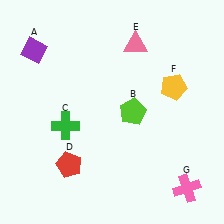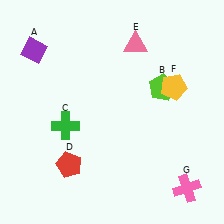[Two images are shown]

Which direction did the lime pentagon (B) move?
The lime pentagon (B) moved right.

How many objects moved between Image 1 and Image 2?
1 object moved between the two images.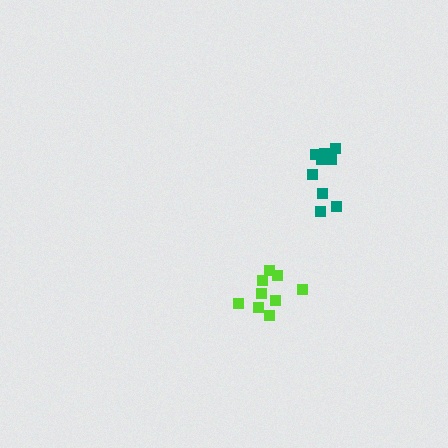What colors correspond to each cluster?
The clusters are colored: teal, lime.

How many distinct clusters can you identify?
There are 2 distinct clusters.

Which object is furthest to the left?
The lime cluster is leftmost.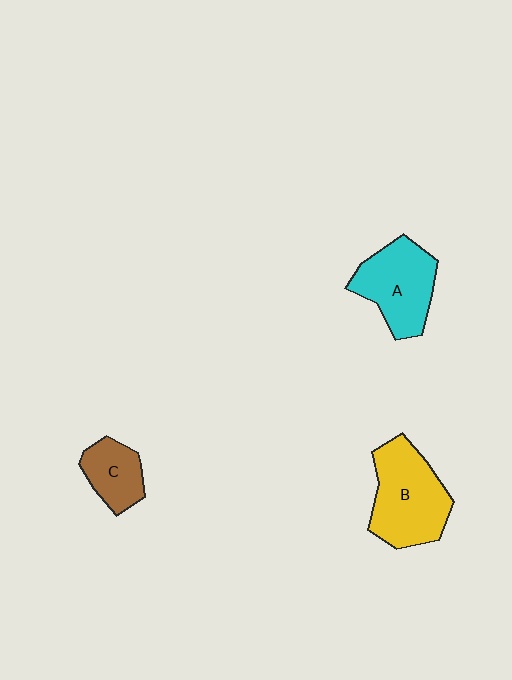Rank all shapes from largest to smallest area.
From largest to smallest: B (yellow), A (cyan), C (brown).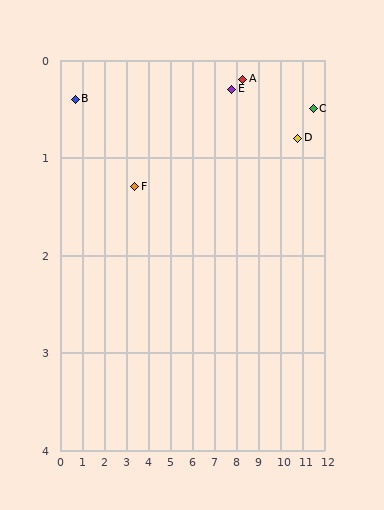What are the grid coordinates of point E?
Point E is at approximately (7.8, 0.3).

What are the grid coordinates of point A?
Point A is at approximately (8.3, 0.2).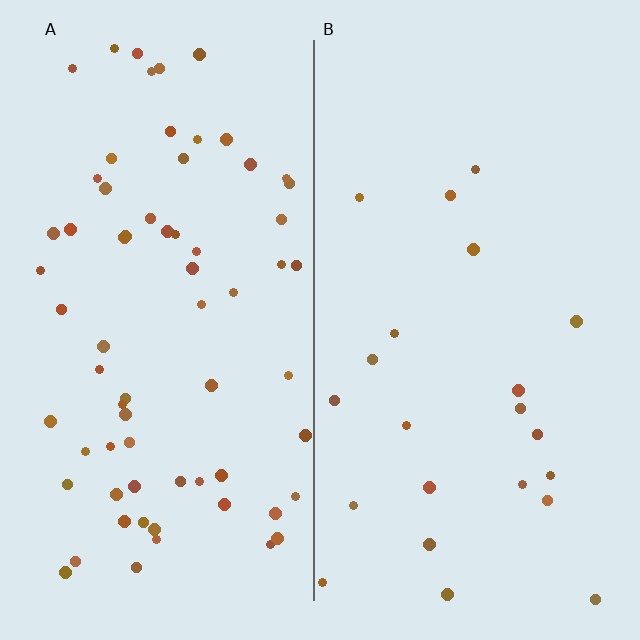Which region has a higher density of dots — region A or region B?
A (the left).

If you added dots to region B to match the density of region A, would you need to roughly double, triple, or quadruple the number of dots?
Approximately triple.